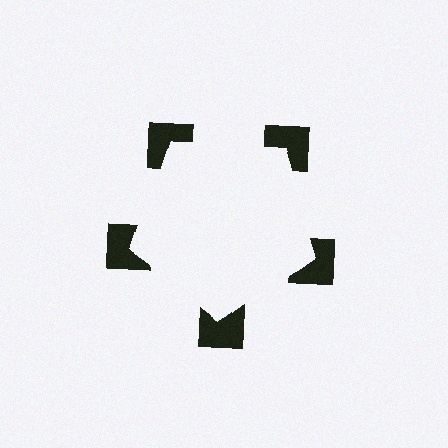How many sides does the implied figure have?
5 sides.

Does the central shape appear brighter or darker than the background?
It typically appears slightly brighter than the background, even though no actual brightness change is drawn.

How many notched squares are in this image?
There are 5 — one at each vertex of the illusory pentagon.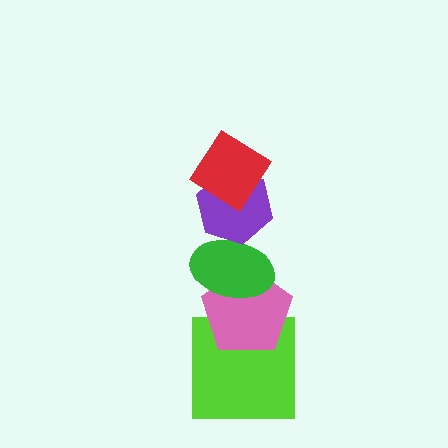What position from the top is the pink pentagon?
The pink pentagon is 4th from the top.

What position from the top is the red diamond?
The red diamond is 1st from the top.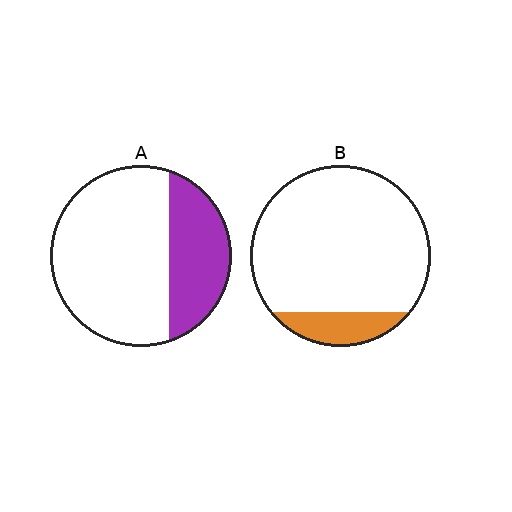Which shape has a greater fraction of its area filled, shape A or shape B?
Shape A.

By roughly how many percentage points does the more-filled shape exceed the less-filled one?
By roughly 15 percentage points (A over B).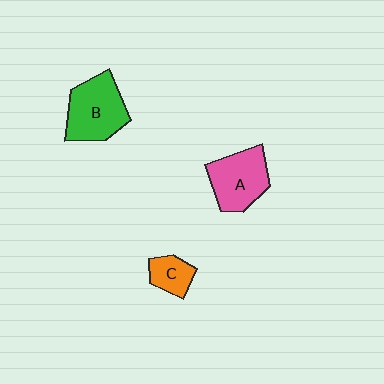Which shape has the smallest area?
Shape C (orange).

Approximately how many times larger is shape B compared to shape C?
Approximately 2.2 times.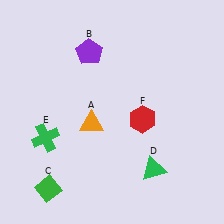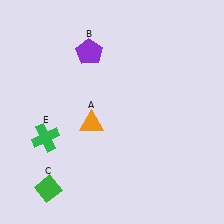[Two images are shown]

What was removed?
The green triangle (D), the red hexagon (F) were removed in Image 2.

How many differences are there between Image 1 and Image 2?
There are 2 differences between the two images.